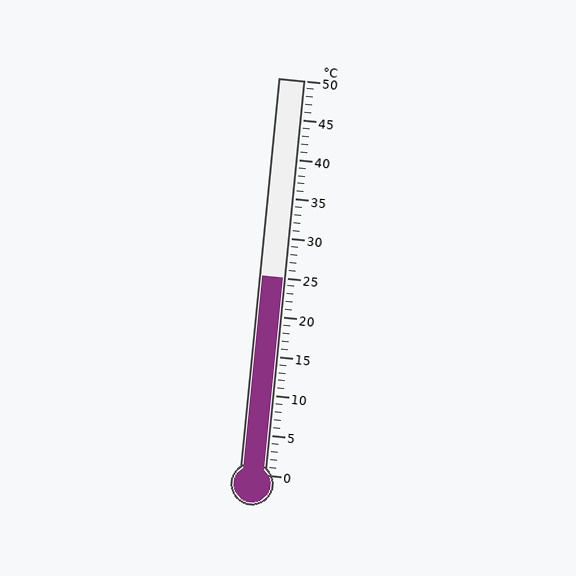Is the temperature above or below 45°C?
The temperature is below 45°C.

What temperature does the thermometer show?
The thermometer shows approximately 25°C.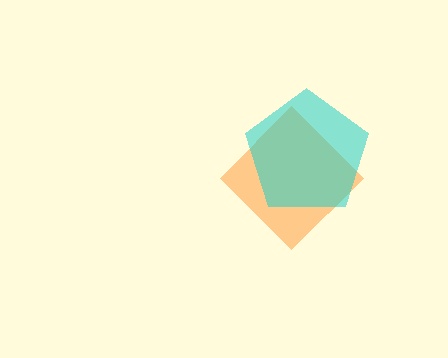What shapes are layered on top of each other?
The layered shapes are: an orange diamond, a cyan pentagon.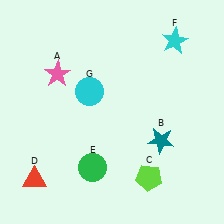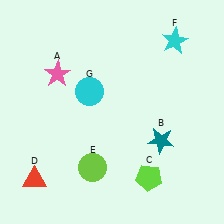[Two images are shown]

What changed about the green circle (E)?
In Image 1, E is green. In Image 2, it changed to lime.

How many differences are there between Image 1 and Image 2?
There is 1 difference between the two images.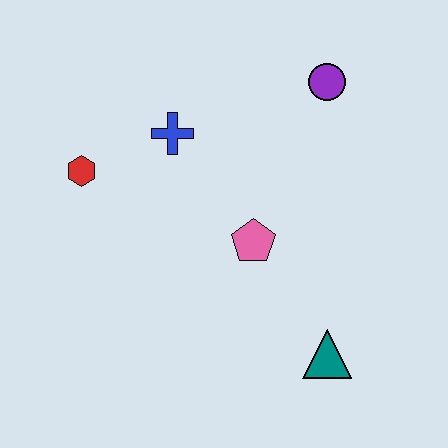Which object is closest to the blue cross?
The red hexagon is closest to the blue cross.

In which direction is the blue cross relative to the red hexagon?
The blue cross is to the right of the red hexagon.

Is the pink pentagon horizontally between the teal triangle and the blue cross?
Yes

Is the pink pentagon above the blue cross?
No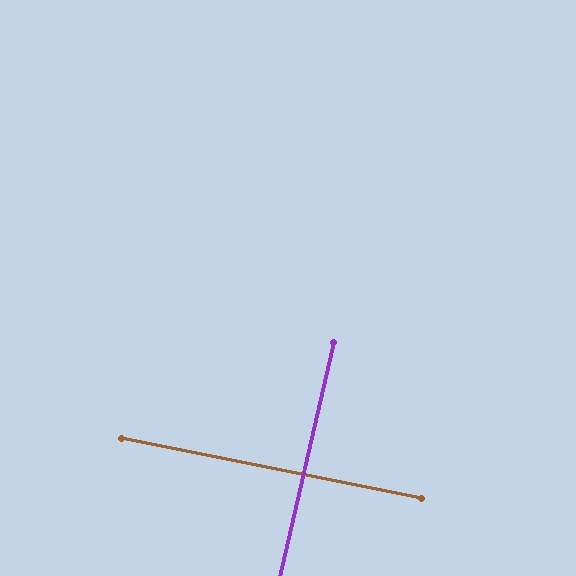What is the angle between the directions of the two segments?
Approximately 88 degrees.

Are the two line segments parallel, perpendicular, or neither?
Perpendicular — they meet at approximately 88°.